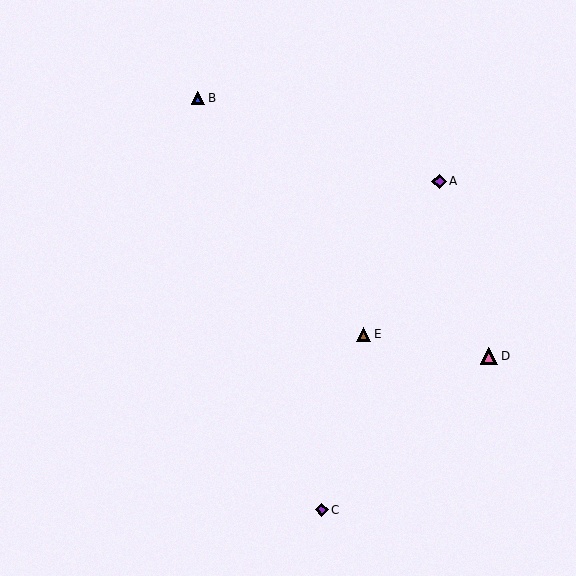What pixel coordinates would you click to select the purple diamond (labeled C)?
Click at (322, 510) to select the purple diamond C.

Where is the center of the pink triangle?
The center of the pink triangle is at (489, 356).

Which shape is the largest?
The pink triangle (labeled D) is the largest.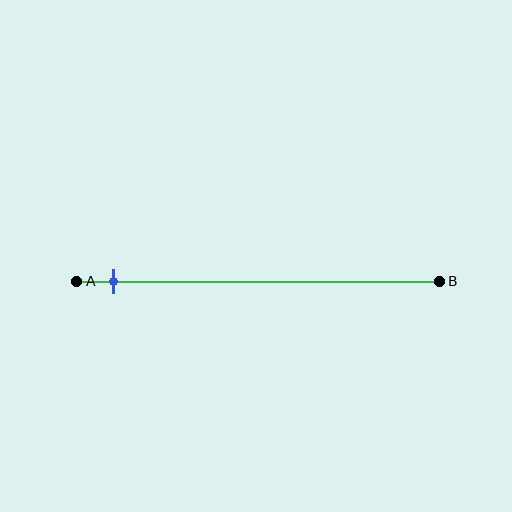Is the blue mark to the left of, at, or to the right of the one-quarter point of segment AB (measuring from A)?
The blue mark is to the left of the one-quarter point of segment AB.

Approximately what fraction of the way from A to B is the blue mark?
The blue mark is approximately 10% of the way from A to B.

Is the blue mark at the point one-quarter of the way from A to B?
No, the mark is at about 10% from A, not at the 25% one-quarter point.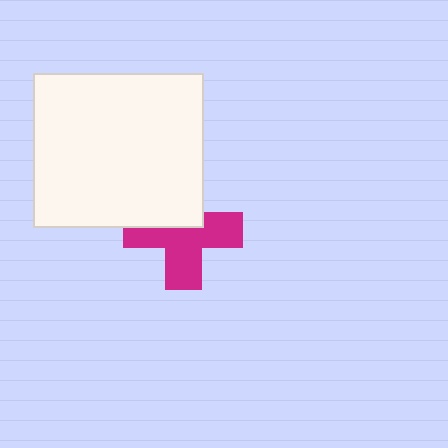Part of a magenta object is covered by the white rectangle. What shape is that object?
It is a cross.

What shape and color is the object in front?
The object in front is a white rectangle.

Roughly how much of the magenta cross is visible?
About half of it is visible (roughly 62%).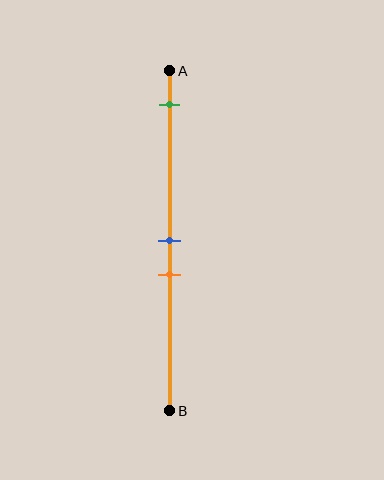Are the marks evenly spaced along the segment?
No, the marks are not evenly spaced.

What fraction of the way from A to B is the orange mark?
The orange mark is approximately 60% (0.6) of the way from A to B.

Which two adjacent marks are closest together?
The blue and orange marks are the closest adjacent pair.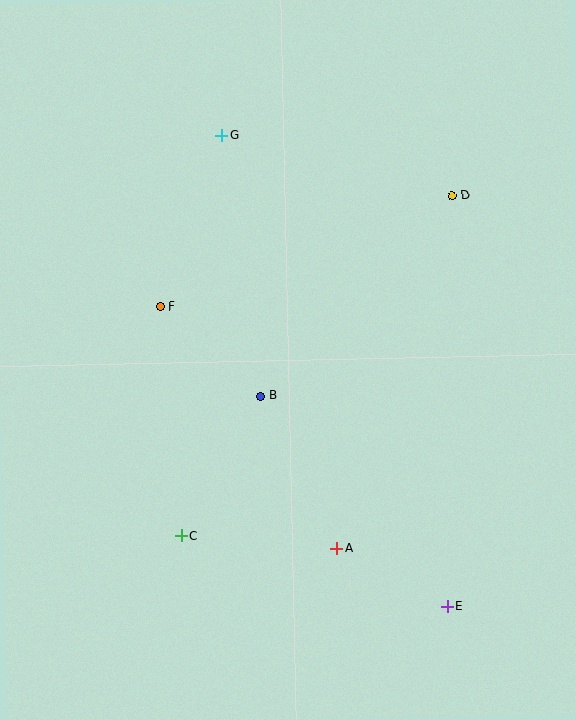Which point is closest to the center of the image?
Point B at (260, 396) is closest to the center.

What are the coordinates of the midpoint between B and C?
The midpoint between B and C is at (221, 466).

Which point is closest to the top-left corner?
Point G is closest to the top-left corner.